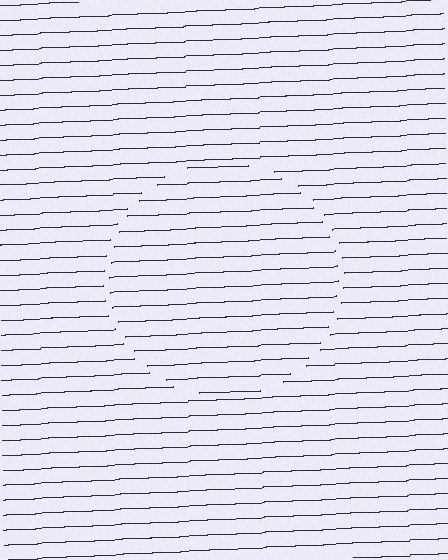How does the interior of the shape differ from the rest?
The interior of the shape contains the same grating, shifted by half a period — the contour is defined by the phase discontinuity where line-ends from the inner and outer gratings abut.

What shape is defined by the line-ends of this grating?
An illusory circle. The interior of the shape contains the same grating, shifted by half a period — the contour is defined by the phase discontinuity where line-ends from the inner and outer gratings abut.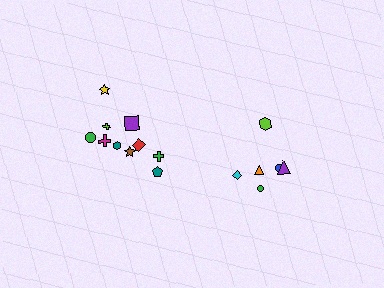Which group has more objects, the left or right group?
The left group.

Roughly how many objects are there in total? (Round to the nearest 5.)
Roughly 15 objects in total.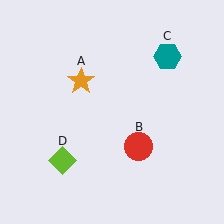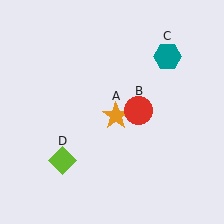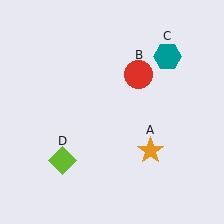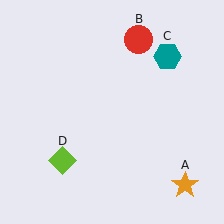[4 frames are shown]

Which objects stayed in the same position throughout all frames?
Teal hexagon (object C) and lime diamond (object D) remained stationary.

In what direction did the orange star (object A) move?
The orange star (object A) moved down and to the right.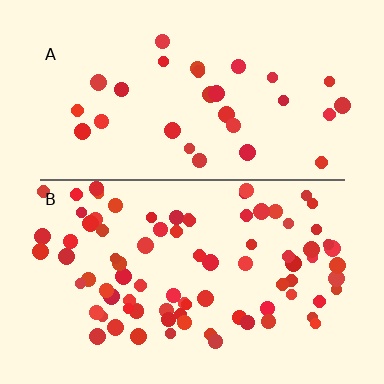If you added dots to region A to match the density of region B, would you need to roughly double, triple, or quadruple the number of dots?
Approximately triple.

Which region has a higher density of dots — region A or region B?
B (the bottom).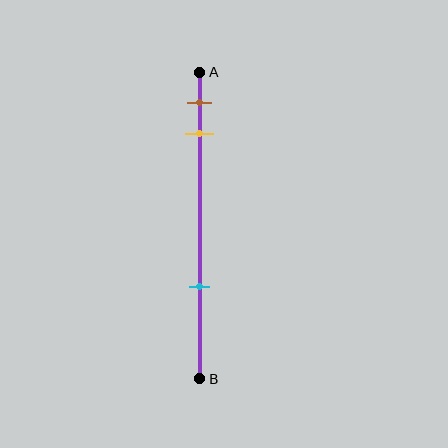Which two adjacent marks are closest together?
The brown and yellow marks are the closest adjacent pair.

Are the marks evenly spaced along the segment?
No, the marks are not evenly spaced.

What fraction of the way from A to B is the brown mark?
The brown mark is approximately 10% (0.1) of the way from A to B.